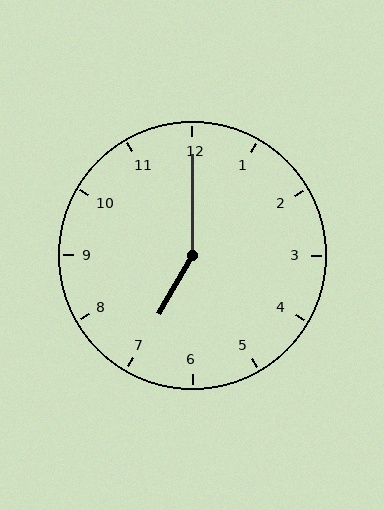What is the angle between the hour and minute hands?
Approximately 150 degrees.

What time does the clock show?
7:00.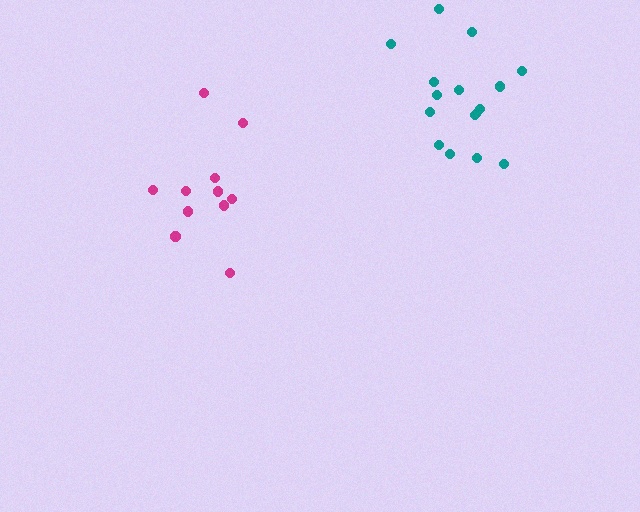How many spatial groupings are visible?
There are 2 spatial groupings.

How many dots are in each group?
Group 1: 11 dots, Group 2: 16 dots (27 total).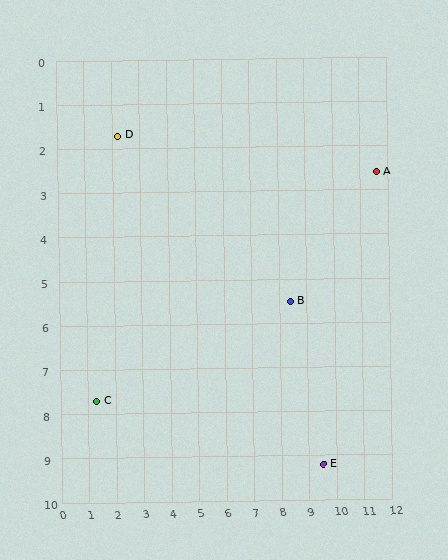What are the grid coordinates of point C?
Point C is at approximately (1.3, 7.7).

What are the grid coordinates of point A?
Point A is at approximately (11.6, 2.6).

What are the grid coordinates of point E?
Point E is at approximately (9.5, 9.2).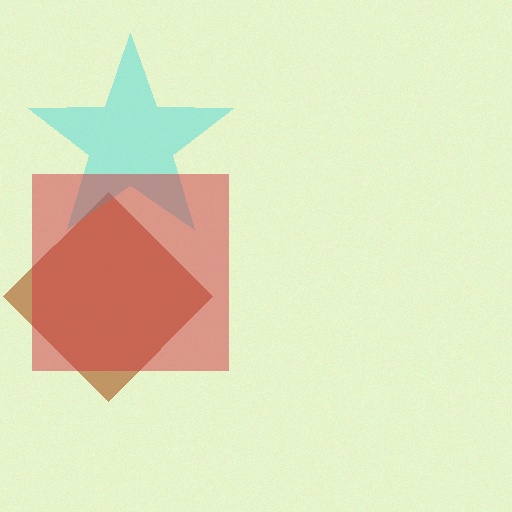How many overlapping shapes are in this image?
There are 3 overlapping shapes in the image.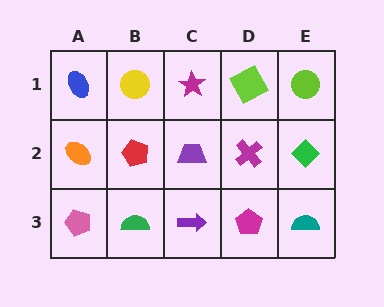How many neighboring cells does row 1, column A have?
2.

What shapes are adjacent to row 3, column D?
A magenta cross (row 2, column D), a purple arrow (row 3, column C), a teal semicircle (row 3, column E).